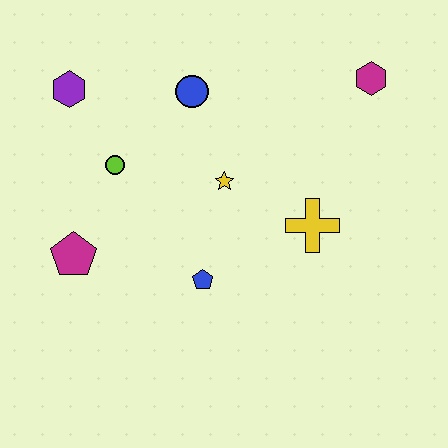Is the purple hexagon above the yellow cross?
Yes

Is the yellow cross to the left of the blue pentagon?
No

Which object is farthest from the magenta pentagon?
The magenta hexagon is farthest from the magenta pentagon.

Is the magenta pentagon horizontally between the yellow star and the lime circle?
No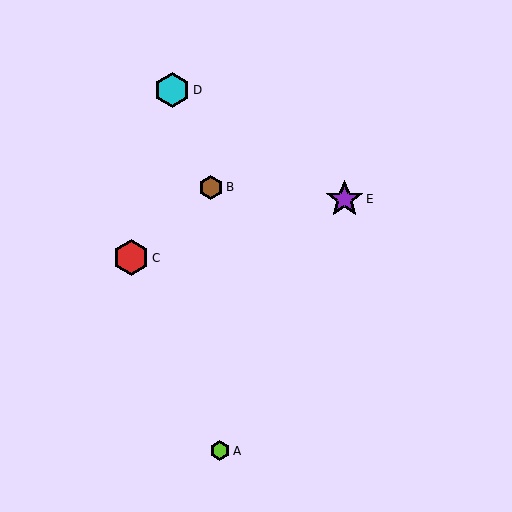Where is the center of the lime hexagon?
The center of the lime hexagon is at (220, 451).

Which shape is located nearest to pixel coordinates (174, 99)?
The cyan hexagon (labeled D) at (172, 90) is nearest to that location.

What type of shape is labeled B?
Shape B is a brown hexagon.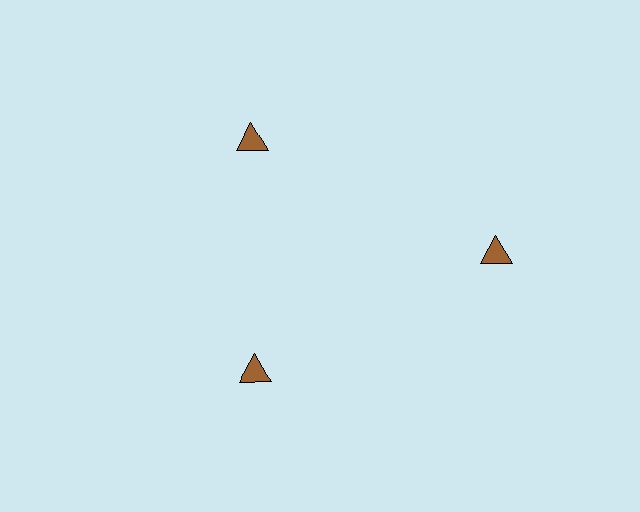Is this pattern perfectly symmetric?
No. The 3 brown triangles are arranged in a ring, but one element near the 3 o'clock position is pushed outward from the center, breaking the 3-fold rotational symmetry.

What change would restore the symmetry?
The symmetry would be restored by moving it inward, back onto the ring so that all 3 triangles sit at equal angles and equal distance from the center.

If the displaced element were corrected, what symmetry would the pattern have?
It would have 3-fold rotational symmetry — the pattern would map onto itself every 120 degrees.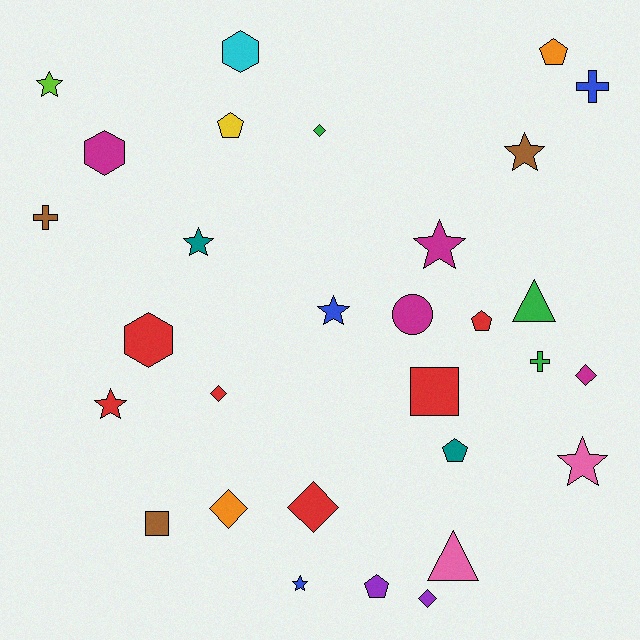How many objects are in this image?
There are 30 objects.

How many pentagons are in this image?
There are 5 pentagons.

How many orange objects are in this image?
There are 2 orange objects.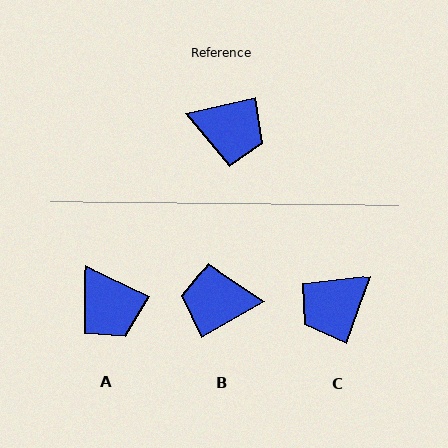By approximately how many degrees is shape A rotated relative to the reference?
Approximately 39 degrees clockwise.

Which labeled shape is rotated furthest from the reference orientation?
B, about 163 degrees away.